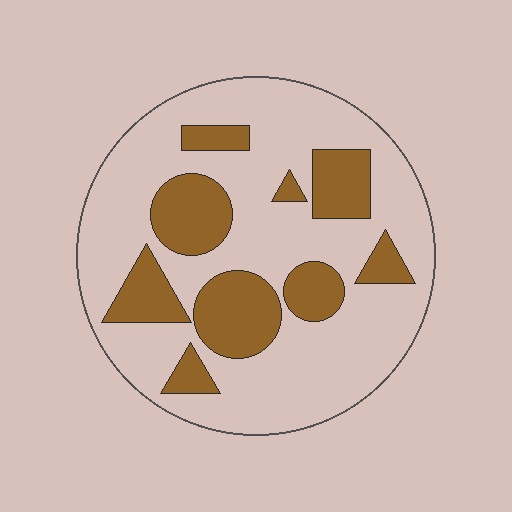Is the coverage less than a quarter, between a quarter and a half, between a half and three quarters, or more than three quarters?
Between a quarter and a half.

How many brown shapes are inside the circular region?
9.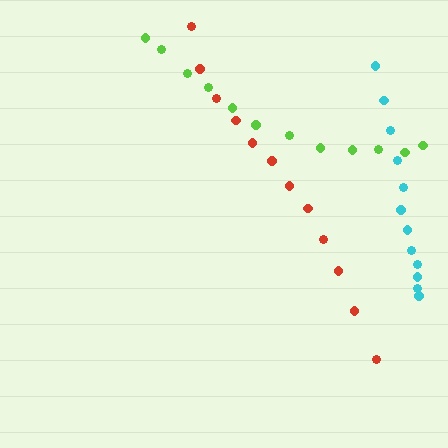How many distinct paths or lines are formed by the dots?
There are 3 distinct paths.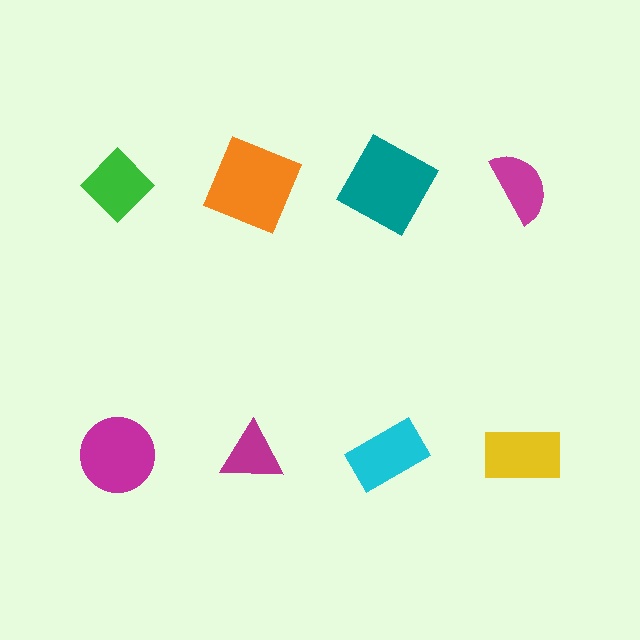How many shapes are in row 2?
4 shapes.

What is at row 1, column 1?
A green diamond.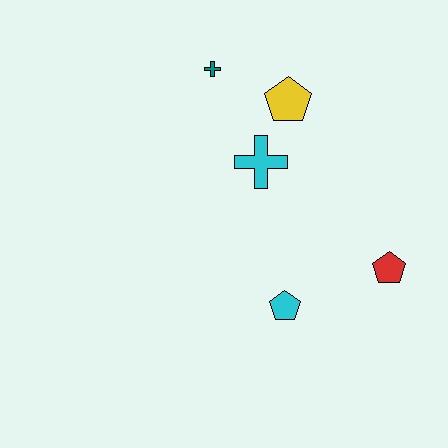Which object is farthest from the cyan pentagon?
The teal cross is farthest from the cyan pentagon.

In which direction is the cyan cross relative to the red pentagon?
The cyan cross is to the left of the red pentagon.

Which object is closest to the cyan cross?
The yellow pentagon is closest to the cyan cross.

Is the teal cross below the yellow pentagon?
No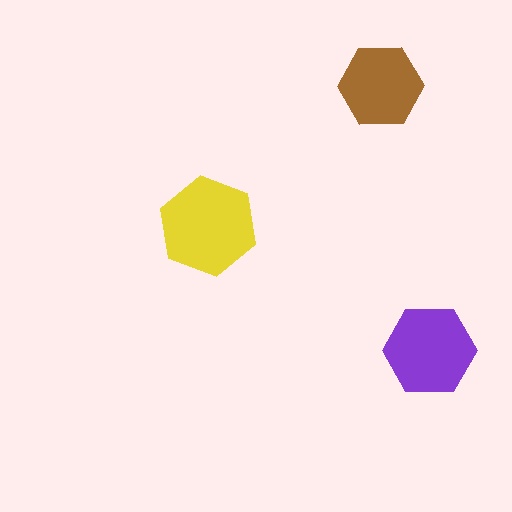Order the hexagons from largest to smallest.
the yellow one, the purple one, the brown one.